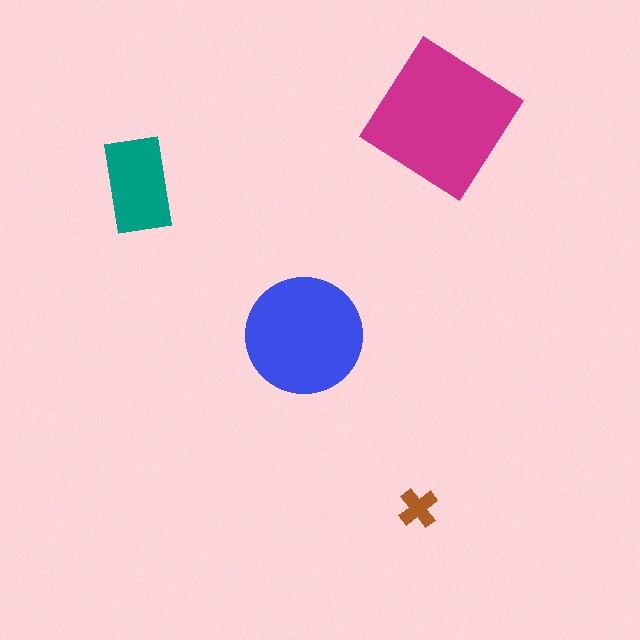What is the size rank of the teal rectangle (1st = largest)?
3rd.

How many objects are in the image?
There are 4 objects in the image.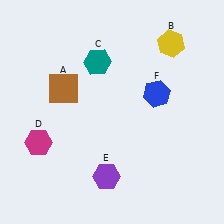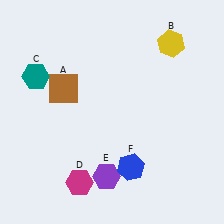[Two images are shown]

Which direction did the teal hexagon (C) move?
The teal hexagon (C) moved left.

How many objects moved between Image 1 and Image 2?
3 objects moved between the two images.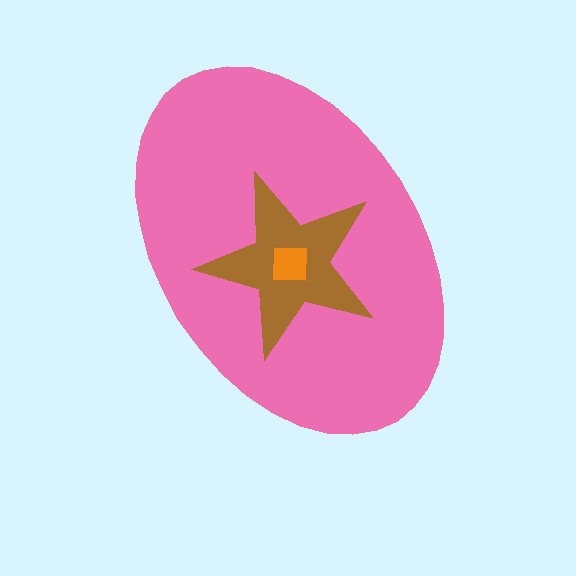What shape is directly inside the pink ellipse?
The brown star.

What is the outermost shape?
The pink ellipse.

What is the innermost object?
The orange square.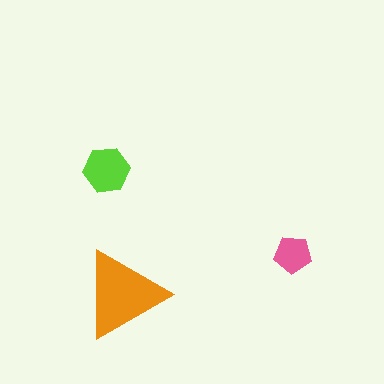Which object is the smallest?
The pink pentagon.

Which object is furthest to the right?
The pink pentagon is rightmost.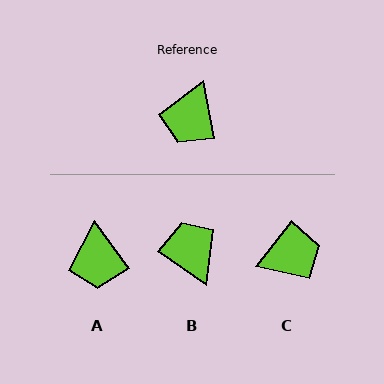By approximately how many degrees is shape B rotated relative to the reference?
Approximately 135 degrees clockwise.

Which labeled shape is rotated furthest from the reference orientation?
B, about 135 degrees away.